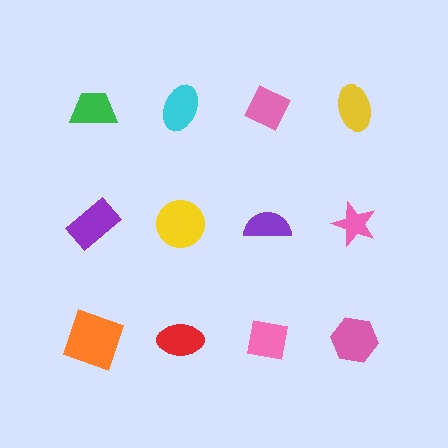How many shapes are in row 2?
4 shapes.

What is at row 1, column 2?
A cyan ellipse.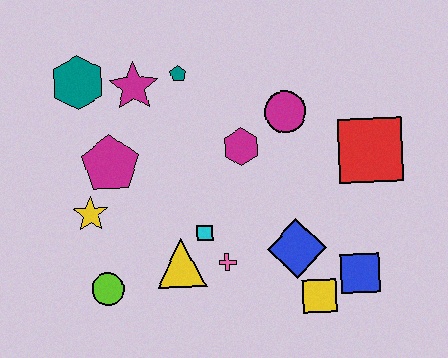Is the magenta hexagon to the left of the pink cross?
No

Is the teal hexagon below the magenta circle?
No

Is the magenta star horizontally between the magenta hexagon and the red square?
No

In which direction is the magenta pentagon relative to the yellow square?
The magenta pentagon is to the left of the yellow square.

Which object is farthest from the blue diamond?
The teal hexagon is farthest from the blue diamond.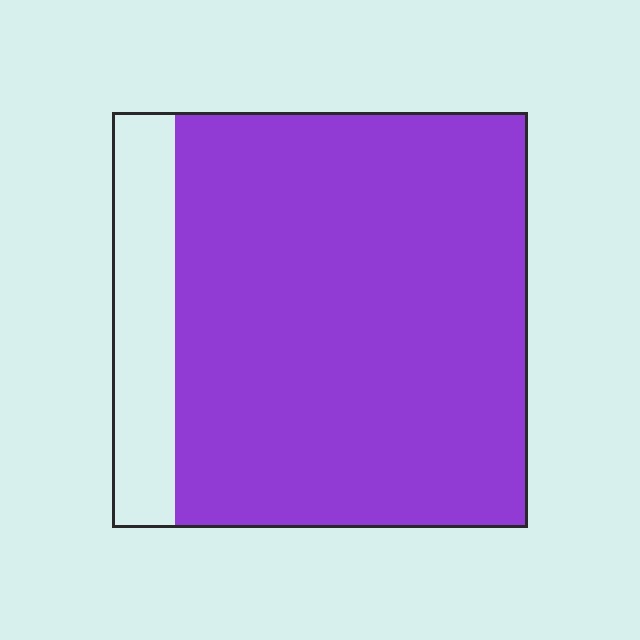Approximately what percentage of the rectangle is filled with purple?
Approximately 85%.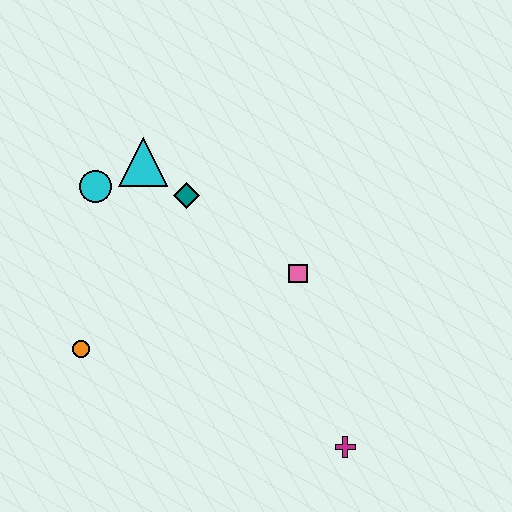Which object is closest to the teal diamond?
The cyan triangle is closest to the teal diamond.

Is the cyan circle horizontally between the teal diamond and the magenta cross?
No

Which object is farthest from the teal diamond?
The magenta cross is farthest from the teal diamond.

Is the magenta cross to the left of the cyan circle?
No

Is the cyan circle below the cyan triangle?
Yes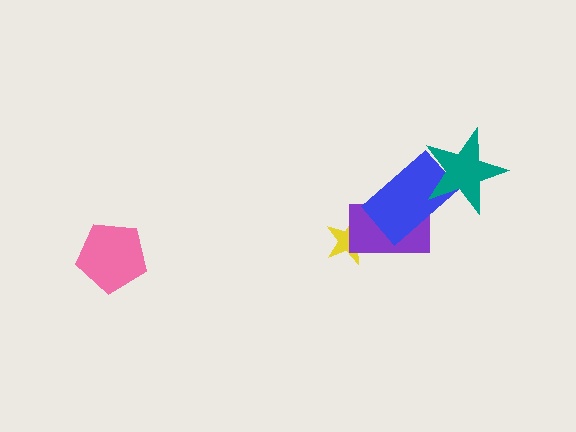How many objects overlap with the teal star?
1 object overlaps with the teal star.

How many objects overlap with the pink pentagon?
0 objects overlap with the pink pentagon.